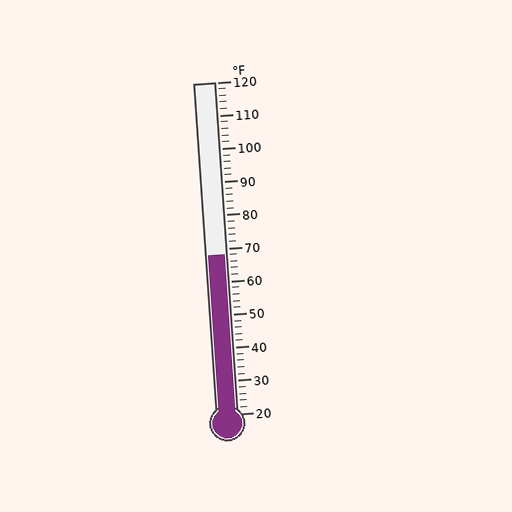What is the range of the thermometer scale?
The thermometer scale ranges from 20°F to 120°F.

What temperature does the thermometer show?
The thermometer shows approximately 68°F.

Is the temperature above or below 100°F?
The temperature is below 100°F.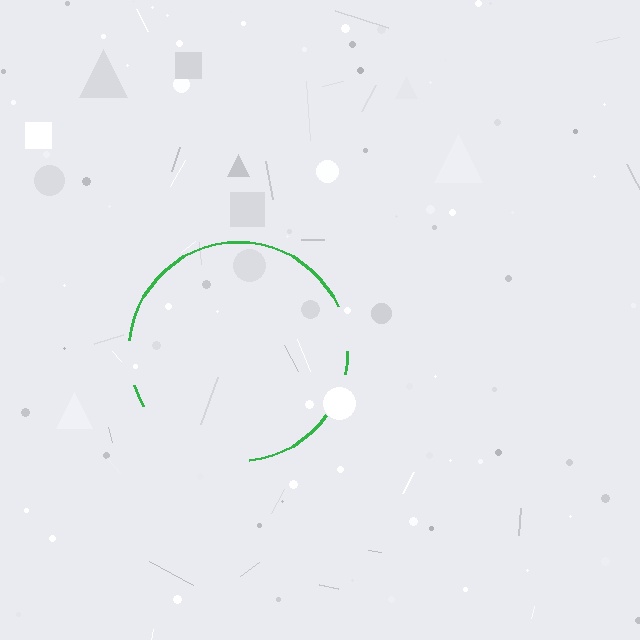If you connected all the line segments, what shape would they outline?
They would outline a circle.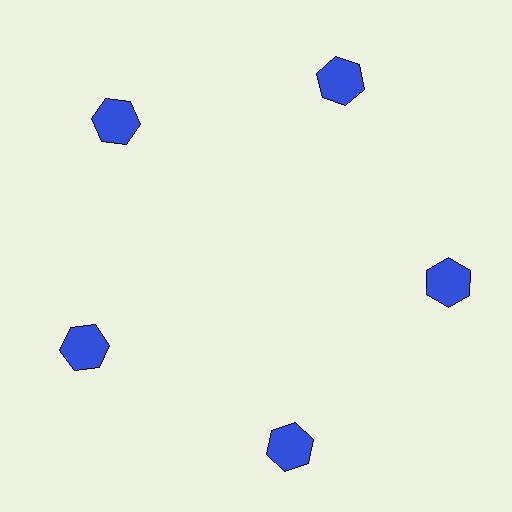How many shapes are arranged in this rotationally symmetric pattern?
There are 5 shapes, arranged in 5 groups of 1.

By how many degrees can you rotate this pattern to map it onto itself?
The pattern maps onto itself every 72 degrees of rotation.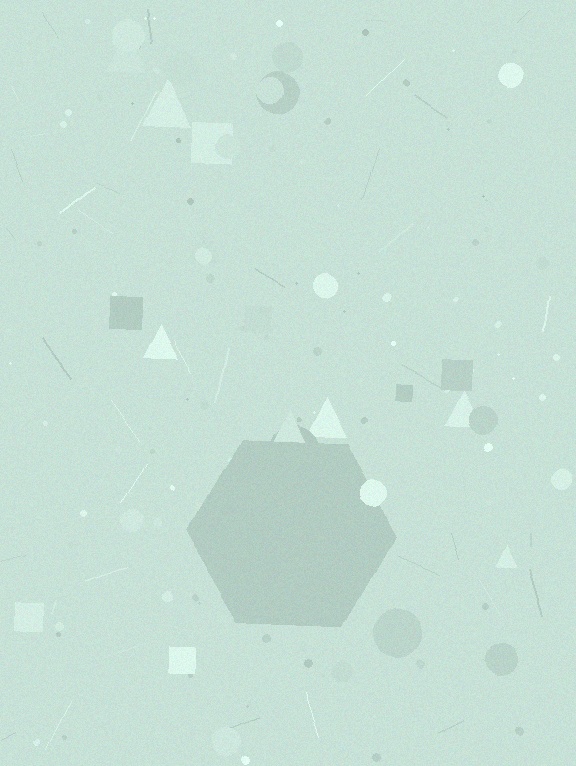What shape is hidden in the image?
A hexagon is hidden in the image.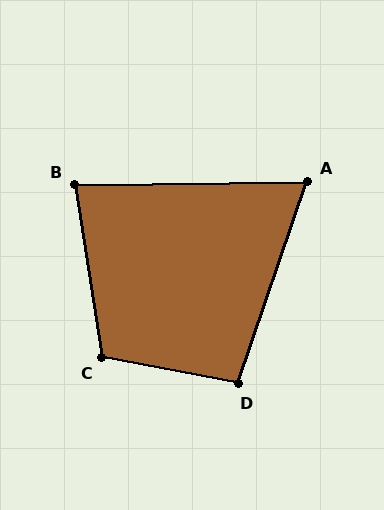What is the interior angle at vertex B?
Approximately 82 degrees (acute).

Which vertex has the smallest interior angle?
A, at approximately 71 degrees.